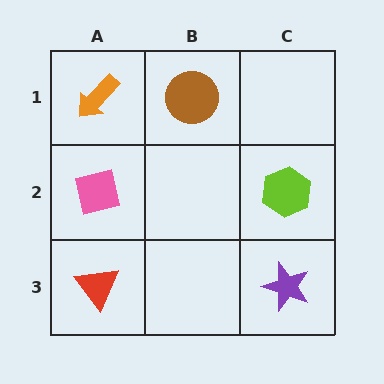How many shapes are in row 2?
2 shapes.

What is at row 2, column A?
A pink square.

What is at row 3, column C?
A purple star.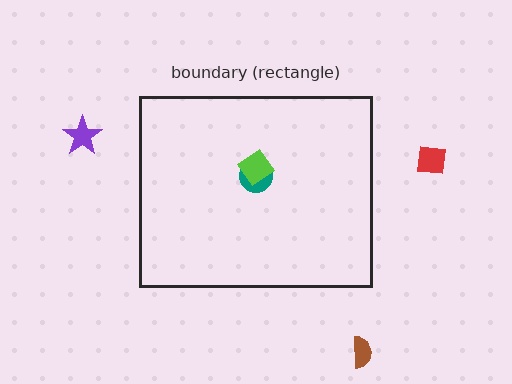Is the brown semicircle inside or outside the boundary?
Outside.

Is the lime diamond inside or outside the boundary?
Inside.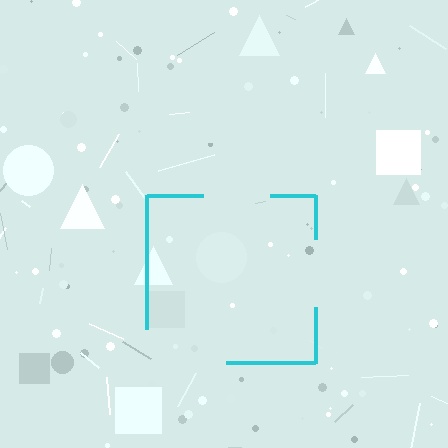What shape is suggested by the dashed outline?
The dashed outline suggests a square.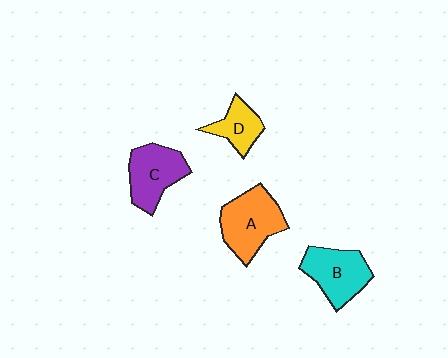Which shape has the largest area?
Shape A (orange).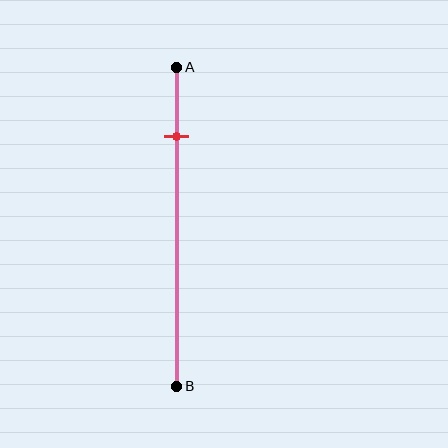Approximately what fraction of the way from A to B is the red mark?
The red mark is approximately 20% of the way from A to B.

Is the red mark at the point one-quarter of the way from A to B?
No, the mark is at about 20% from A, not at the 25% one-quarter point.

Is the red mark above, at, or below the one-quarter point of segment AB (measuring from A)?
The red mark is above the one-quarter point of segment AB.